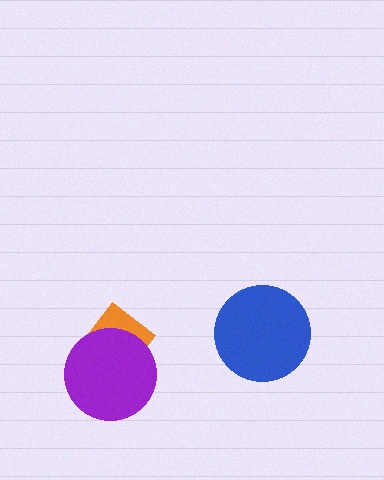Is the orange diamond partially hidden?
Yes, it is partially covered by another shape.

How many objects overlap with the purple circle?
1 object overlaps with the purple circle.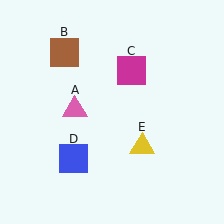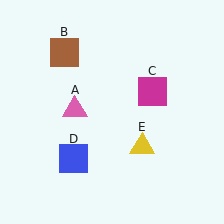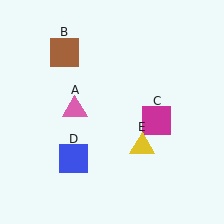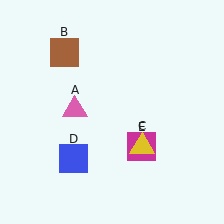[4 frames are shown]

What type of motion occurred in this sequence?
The magenta square (object C) rotated clockwise around the center of the scene.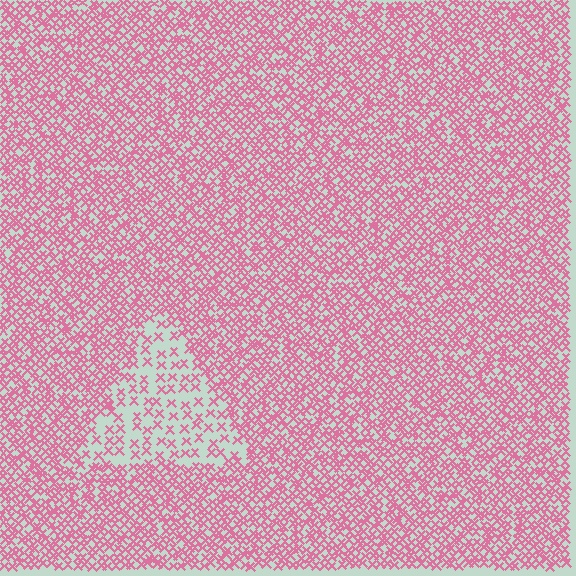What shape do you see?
I see a triangle.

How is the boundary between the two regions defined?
The boundary is defined by a change in element density (approximately 2.5x ratio). All elements are the same color, size, and shape.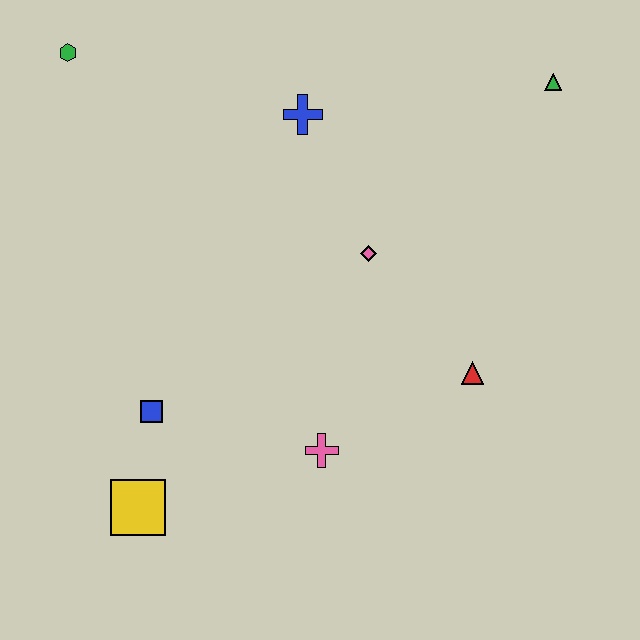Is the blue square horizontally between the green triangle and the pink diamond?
No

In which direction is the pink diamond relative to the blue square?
The pink diamond is to the right of the blue square.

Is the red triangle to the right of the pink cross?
Yes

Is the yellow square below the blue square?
Yes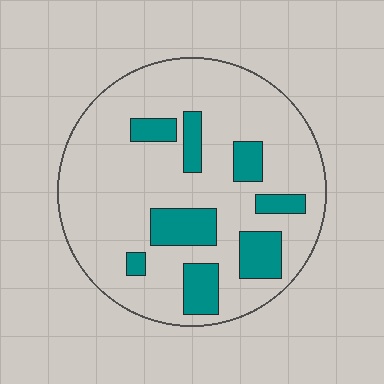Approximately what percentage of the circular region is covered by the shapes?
Approximately 20%.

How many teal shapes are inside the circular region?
8.